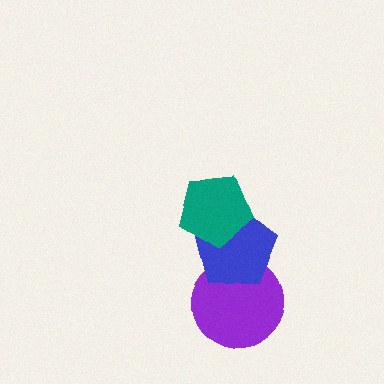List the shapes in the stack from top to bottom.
From top to bottom: the teal pentagon, the blue pentagon, the purple circle.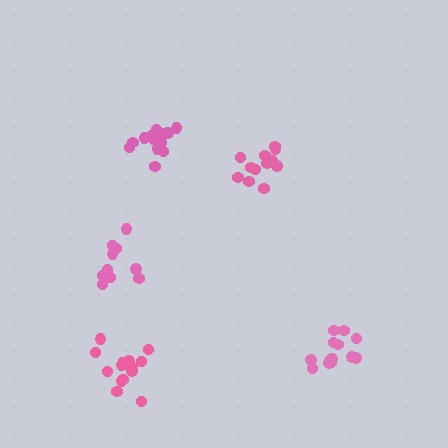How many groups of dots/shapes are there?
There are 5 groups.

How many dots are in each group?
Group 1: 10 dots, Group 2: 12 dots, Group 3: 13 dots, Group 4: 16 dots, Group 5: 15 dots (66 total).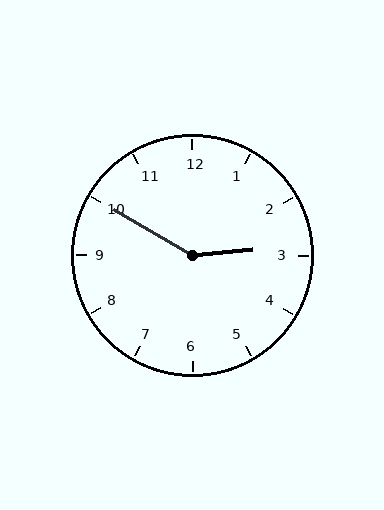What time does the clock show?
2:50.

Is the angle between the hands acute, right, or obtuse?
It is obtuse.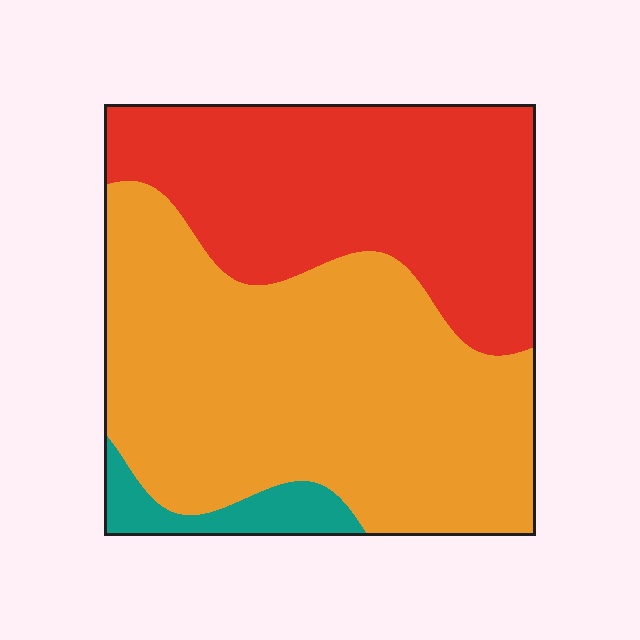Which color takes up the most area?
Orange, at roughly 55%.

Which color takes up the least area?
Teal, at roughly 5%.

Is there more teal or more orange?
Orange.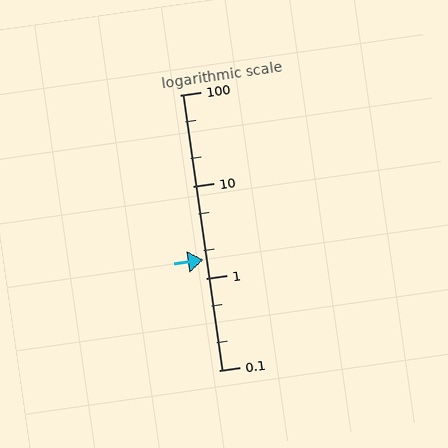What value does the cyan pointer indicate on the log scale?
The pointer indicates approximately 1.6.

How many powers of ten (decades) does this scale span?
The scale spans 3 decades, from 0.1 to 100.